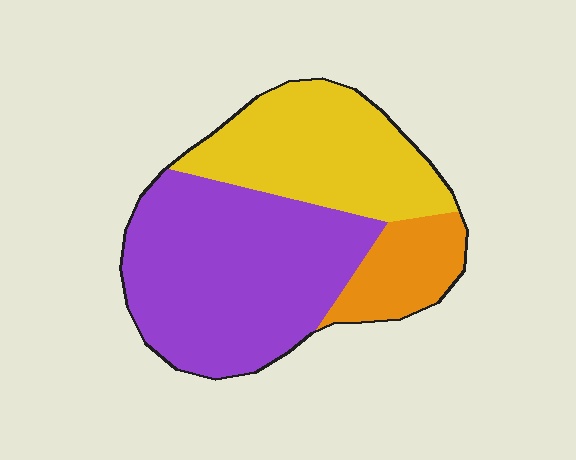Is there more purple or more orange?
Purple.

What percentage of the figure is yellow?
Yellow takes up about one third (1/3) of the figure.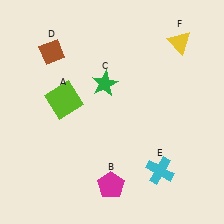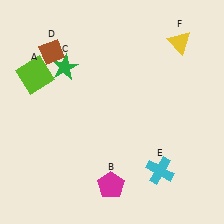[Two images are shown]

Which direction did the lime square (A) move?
The lime square (A) moved left.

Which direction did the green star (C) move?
The green star (C) moved left.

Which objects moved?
The objects that moved are: the lime square (A), the green star (C).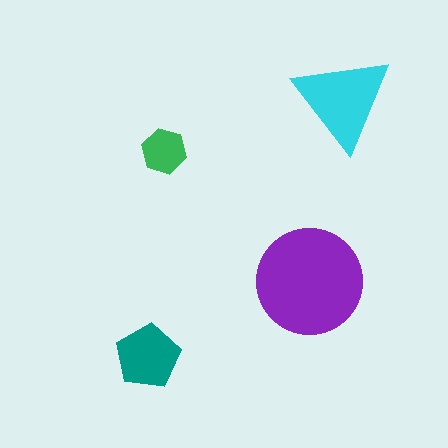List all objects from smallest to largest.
The green hexagon, the teal pentagon, the cyan triangle, the purple circle.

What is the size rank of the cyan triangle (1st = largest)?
2nd.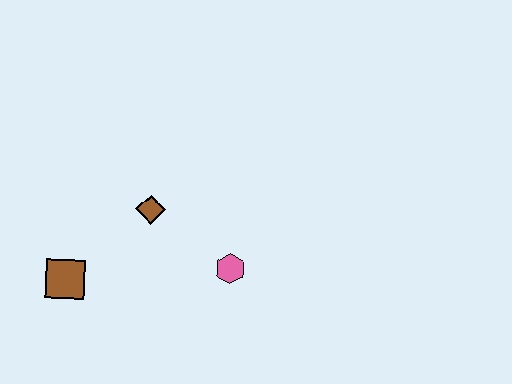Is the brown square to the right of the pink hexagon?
No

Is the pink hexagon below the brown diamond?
Yes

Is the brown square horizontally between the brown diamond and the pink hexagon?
No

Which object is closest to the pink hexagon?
The brown diamond is closest to the pink hexagon.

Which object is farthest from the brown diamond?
The brown square is farthest from the brown diamond.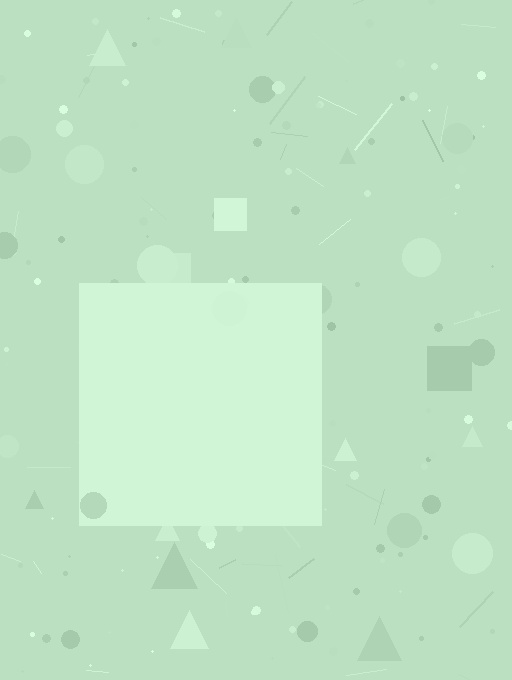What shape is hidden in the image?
A square is hidden in the image.